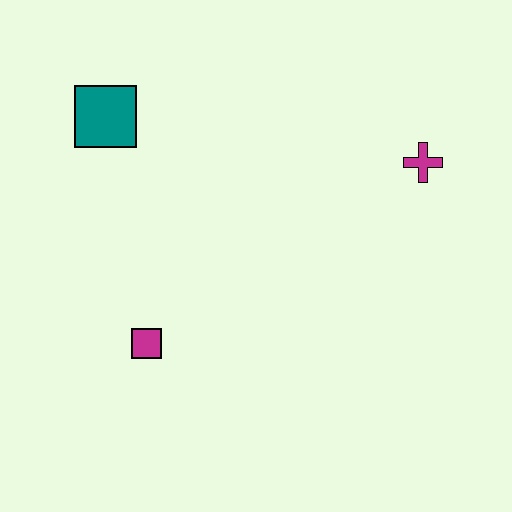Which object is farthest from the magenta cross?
The magenta square is farthest from the magenta cross.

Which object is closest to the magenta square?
The teal square is closest to the magenta square.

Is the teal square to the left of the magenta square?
Yes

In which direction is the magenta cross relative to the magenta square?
The magenta cross is to the right of the magenta square.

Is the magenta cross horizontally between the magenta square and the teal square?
No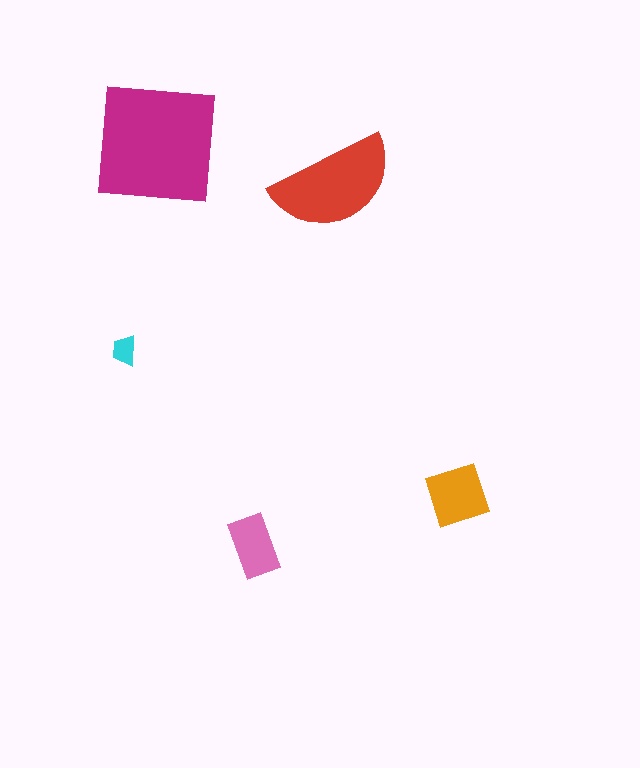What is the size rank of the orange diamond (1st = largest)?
3rd.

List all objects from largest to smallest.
The magenta square, the red semicircle, the orange diamond, the pink rectangle, the cyan trapezoid.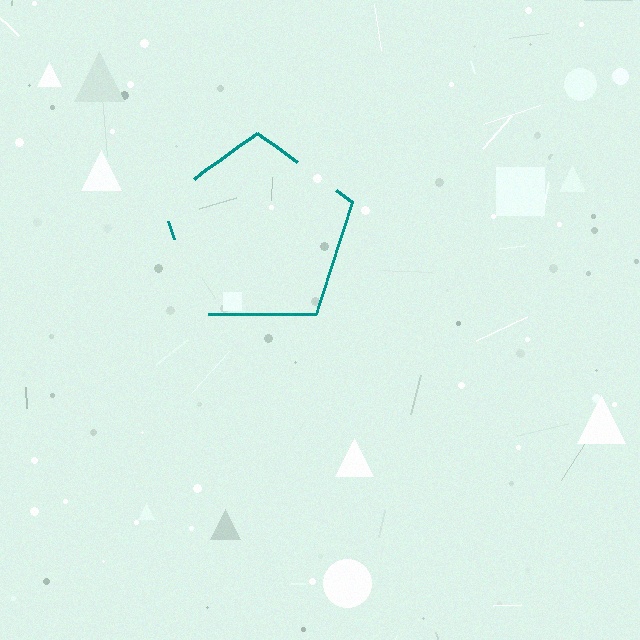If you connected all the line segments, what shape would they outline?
They would outline a pentagon.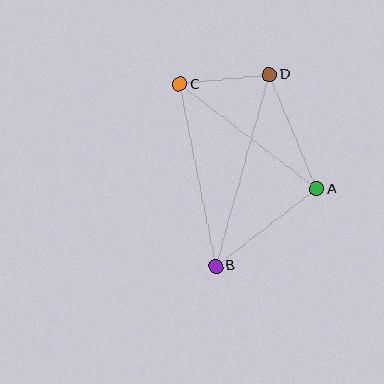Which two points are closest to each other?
Points C and D are closest to each other.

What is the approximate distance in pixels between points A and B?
The distance between A and B is approximately 127 pixels.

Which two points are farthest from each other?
Points B and D are farthest from each other.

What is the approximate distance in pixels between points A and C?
The distance between A and C is approximately 172 pixels.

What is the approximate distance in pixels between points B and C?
The distance between B and C is approximately 186 pixels.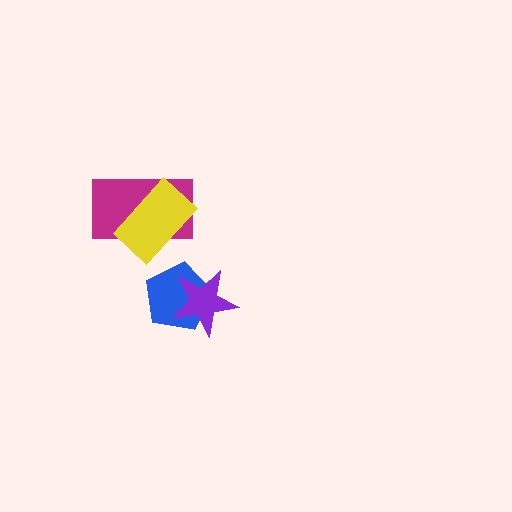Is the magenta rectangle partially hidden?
Yes, it is partially covered by another shape.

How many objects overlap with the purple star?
1 object overlaps with the purple star.